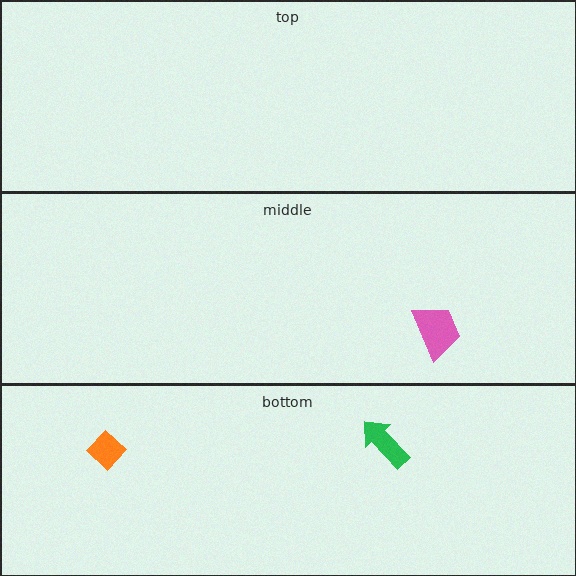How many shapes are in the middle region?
1.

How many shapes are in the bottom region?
2.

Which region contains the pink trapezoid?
The middle region.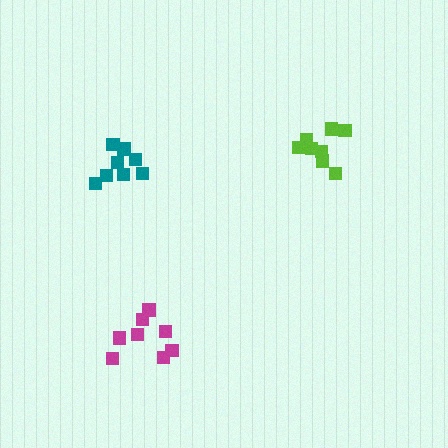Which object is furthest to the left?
The teal cluster is leftmost.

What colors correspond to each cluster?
The clusters are colored: lime, magenta, teal.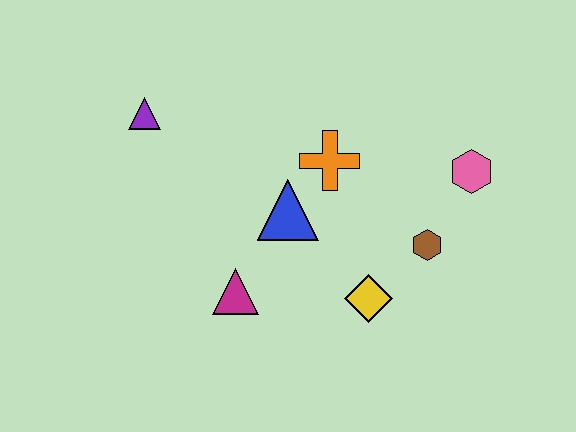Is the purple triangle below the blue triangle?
No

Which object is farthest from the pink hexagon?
The purple triangle is farthest from the pink hexagon.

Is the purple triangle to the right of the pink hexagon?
No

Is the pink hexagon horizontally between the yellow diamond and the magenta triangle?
No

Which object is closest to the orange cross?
The blue triangle is closest to the orange cross.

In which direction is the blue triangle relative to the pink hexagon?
The blue triangle is to the left of the pink hexagon.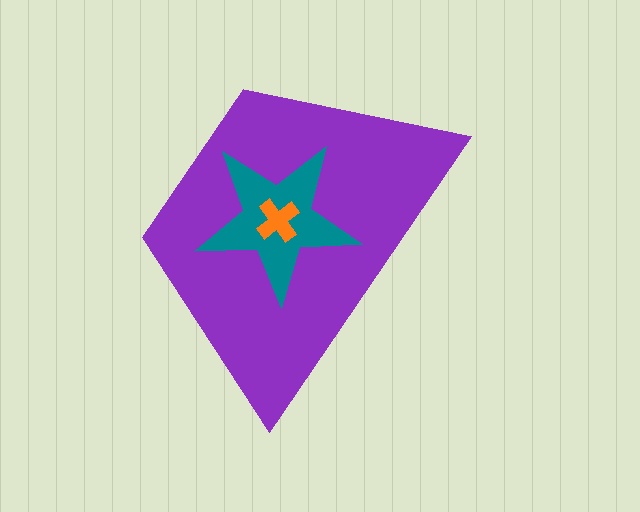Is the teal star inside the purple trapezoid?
Yes.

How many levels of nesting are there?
3.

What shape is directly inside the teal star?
The orange cross.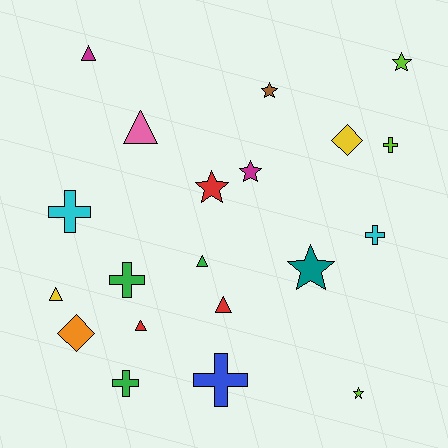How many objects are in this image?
There are 20 objects.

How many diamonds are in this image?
There are 2 diamonds.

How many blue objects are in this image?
There is 1 blue object.